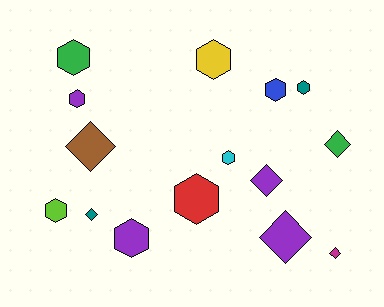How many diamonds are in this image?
There are 6 diamonds.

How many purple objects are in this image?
There are 4 purple objects.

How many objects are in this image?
There are 15 objects.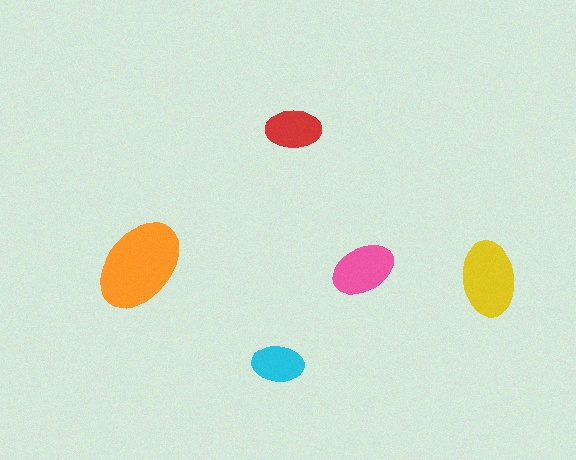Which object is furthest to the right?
The yellow ellipse is rightmost.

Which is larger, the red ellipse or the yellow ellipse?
The yellow one.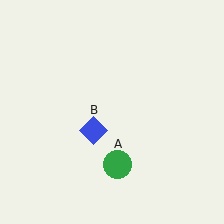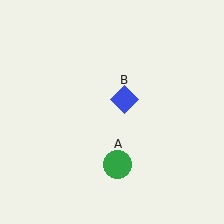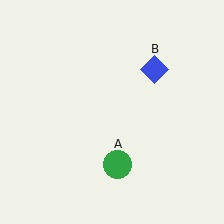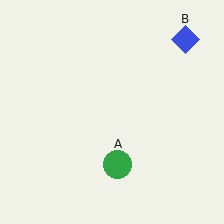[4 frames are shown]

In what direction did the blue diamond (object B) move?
The blue diamond (object B) moved up and to the right.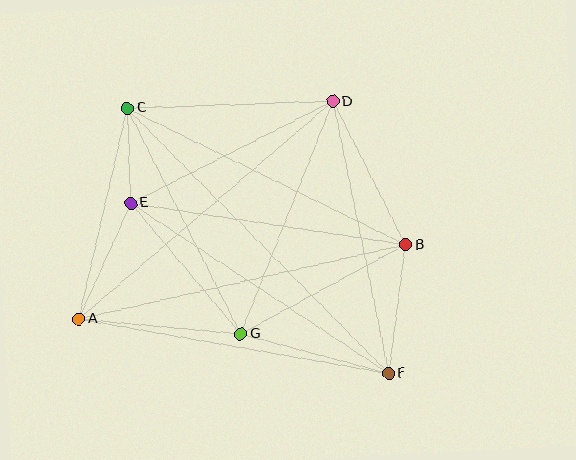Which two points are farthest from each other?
Points C and F are farthest from each other.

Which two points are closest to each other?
Points C and E are closest to each other.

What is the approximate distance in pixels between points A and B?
The distance between A and B is approximately 335 pixels.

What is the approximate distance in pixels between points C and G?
The distance between C and G is approximately 252 pixels.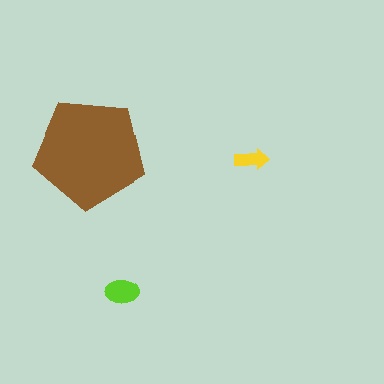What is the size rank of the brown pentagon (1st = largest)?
1st.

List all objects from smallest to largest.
The yellow arrow, the lime ellipse, the brown pentagon.